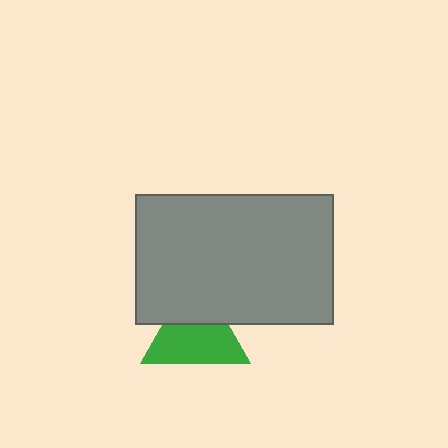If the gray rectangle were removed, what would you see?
You would see the complete green triangle.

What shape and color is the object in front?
The object in front is a gray rectangle.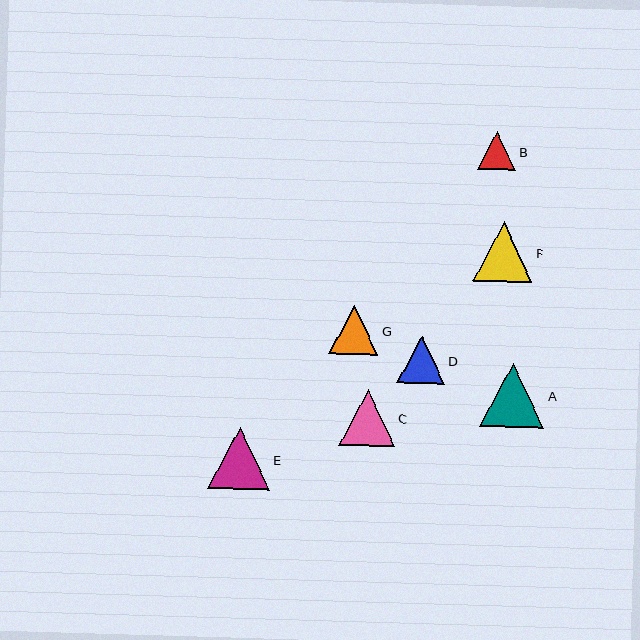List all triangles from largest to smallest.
From largest to smallest: A, E, F, C, G, D, B.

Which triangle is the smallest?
Triangle B is the smallest with a size of approximately 38 pixels.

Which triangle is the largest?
Triangle A is the largest with a size of approximately 65 pixels.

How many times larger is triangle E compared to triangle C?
Triangle E is approximately 1.1 times the size of triangle C.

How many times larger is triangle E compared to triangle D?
Triangle E is approximately 1.3 times the size of triangle D.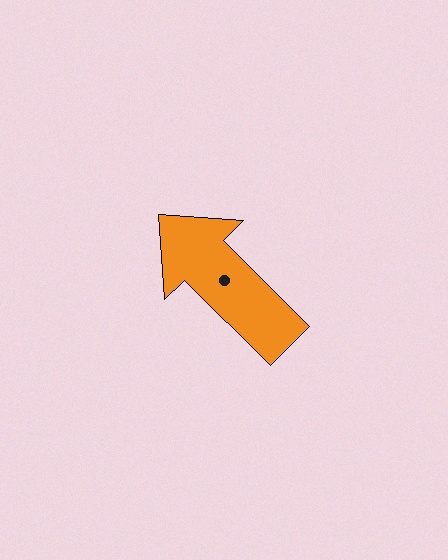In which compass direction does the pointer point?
Northwest.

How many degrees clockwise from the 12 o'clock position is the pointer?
Approximately 315 degrees.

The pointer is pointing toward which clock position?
Roughly 10 o'clock.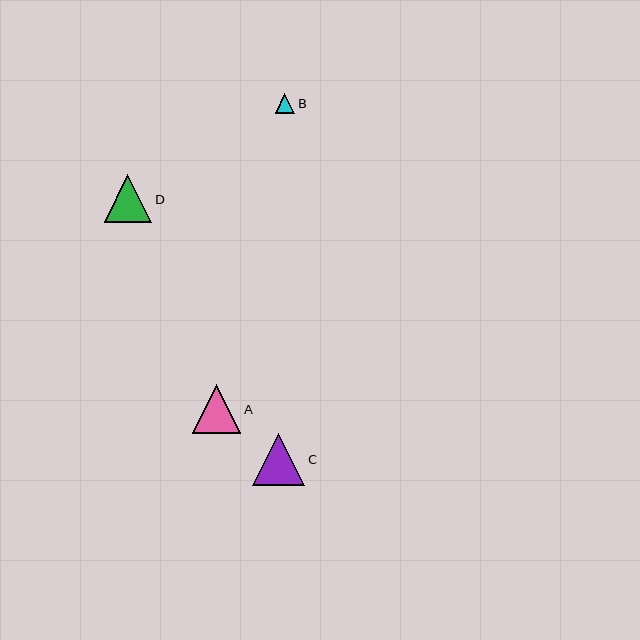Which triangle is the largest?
Triangle C is the largest with a size of approximately 52 pixels.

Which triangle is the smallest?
Triangle B is the smallest with a size of approximately 20 pixels.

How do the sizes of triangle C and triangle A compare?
Triangle C and triangle A are approximately the same size.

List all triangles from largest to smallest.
From largest to smallest: C, A, D, B.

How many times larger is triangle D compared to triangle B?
Triangle D is approximately 2.4 times the size of triangle B.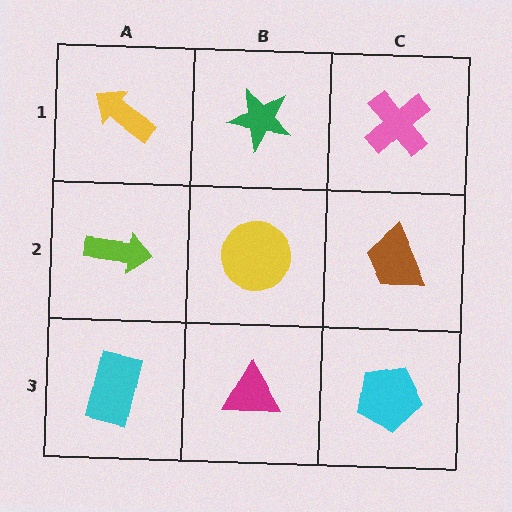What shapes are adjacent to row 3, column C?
A brown trapezoid (row 2, column C), a magenta triangle (row 3, column B).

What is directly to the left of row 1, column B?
A yellow arrow.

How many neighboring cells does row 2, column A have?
3.